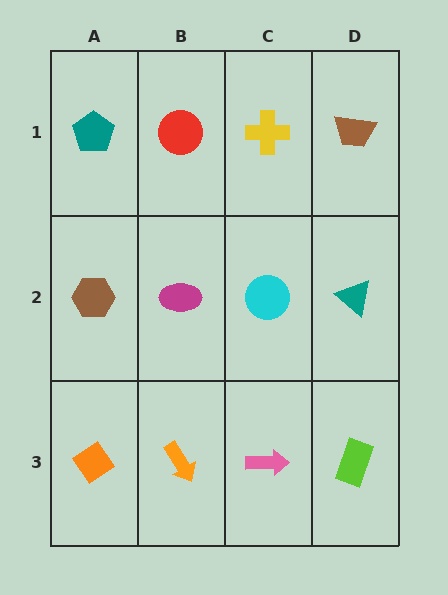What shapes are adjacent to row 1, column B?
A magenta ellipse (row 2, column B), a teal pentagon (row 1, column A), a yellow cross (row 1, column C).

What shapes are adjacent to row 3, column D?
A teal triangle (row 2, column D), a pink arrow (row 3, column C).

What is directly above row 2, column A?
A teal pentagon.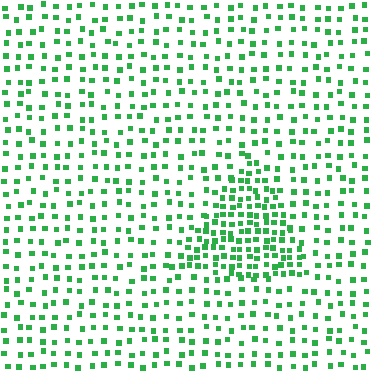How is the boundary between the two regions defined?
The boundary is defined by a change in element density (approximately 2.2x ratio). All elements are the same color, size, and shape.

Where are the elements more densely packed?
The elements are more densely packed inside the triangle boundary.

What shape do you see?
I see a triangle.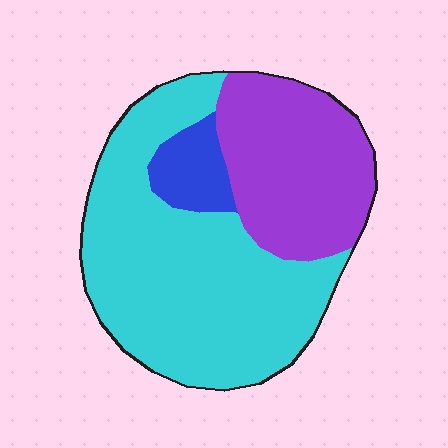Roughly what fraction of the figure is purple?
Purple covers 32% of the figure.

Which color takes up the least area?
Blue, at roughly 10%.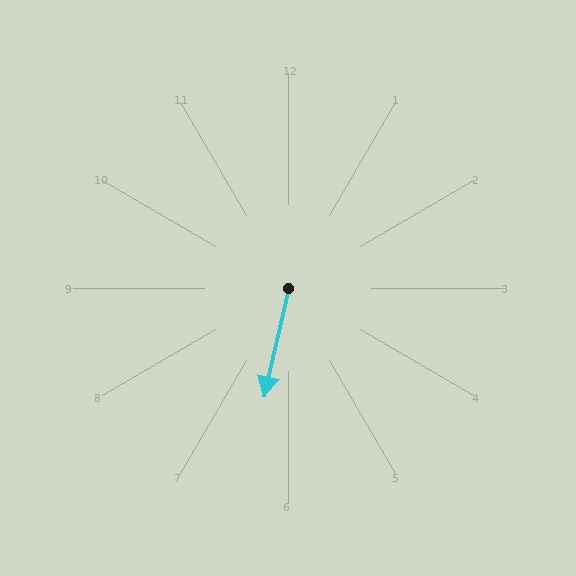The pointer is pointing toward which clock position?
Roughly 6 o'clock.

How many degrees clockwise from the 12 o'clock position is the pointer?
Approximately 193 degrees.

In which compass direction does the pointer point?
South.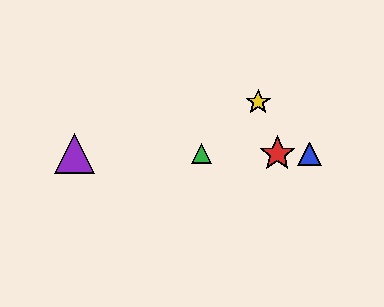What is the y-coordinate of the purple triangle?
The purple triangle is at y≈154.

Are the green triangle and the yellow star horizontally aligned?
No, the green triangle is at y≈154 and the yellow star is at y≈102.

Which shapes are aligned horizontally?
The red star, the blue triangle, the green triangle, the purple triangle are aligned horizontally.